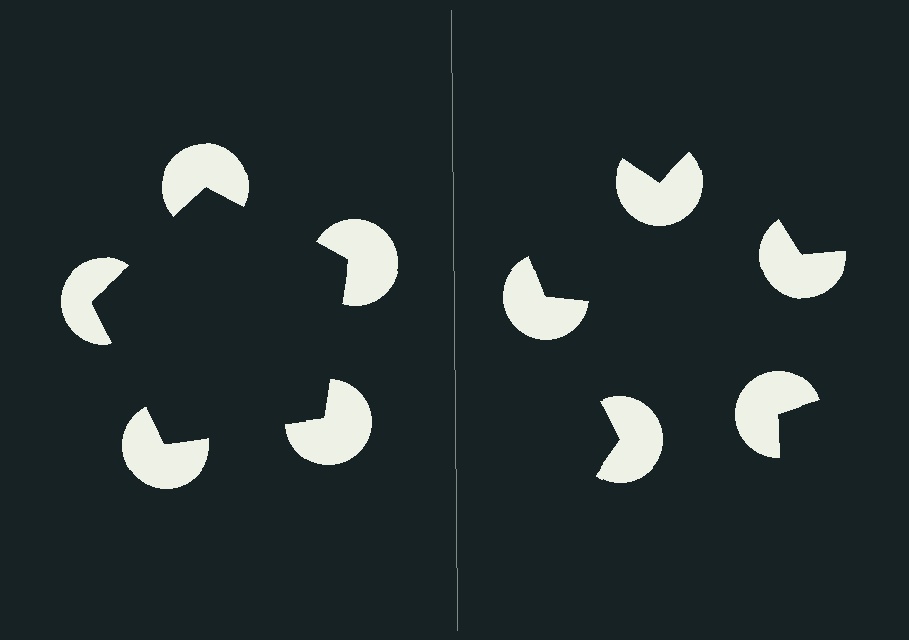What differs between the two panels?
The pac-man discs are positioned identically on both sides; only the wedge orientations differ. On the left they align to a pentagon; on the right they are misaligned.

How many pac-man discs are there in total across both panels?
10 — 5 on each side.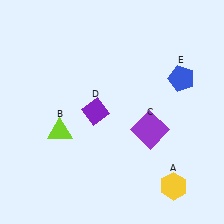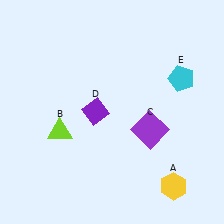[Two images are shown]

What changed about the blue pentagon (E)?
In Image 1, E is blue. In Image 2, it changed to cyan.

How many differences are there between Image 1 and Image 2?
There is 1 difference between the two images.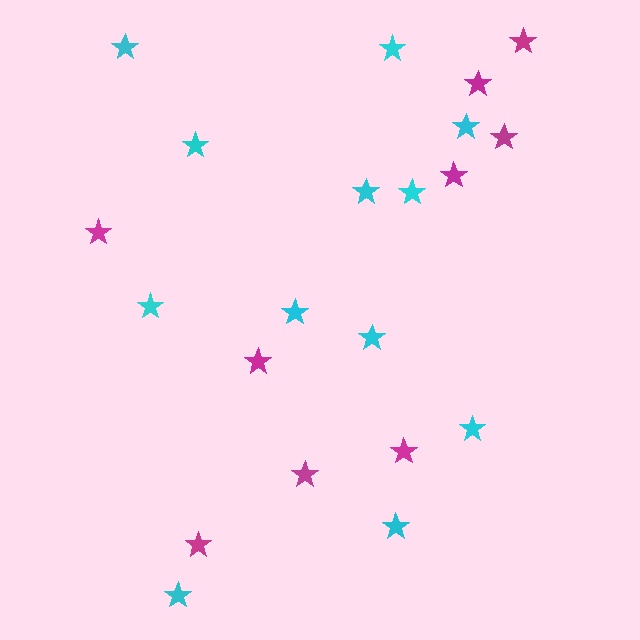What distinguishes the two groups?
There are 2 groups: one group of cyan stars (12) and one group of magenta stars (9).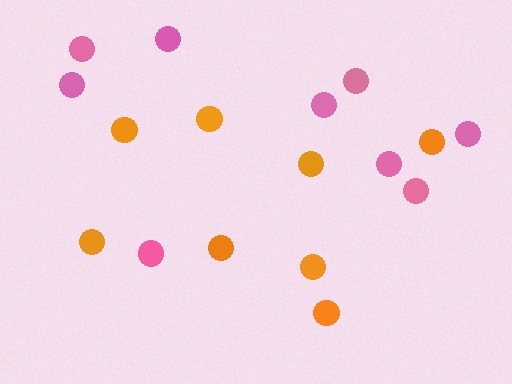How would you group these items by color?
There are 2 groups: one group of orange circles (8) and one group of pink circles (9).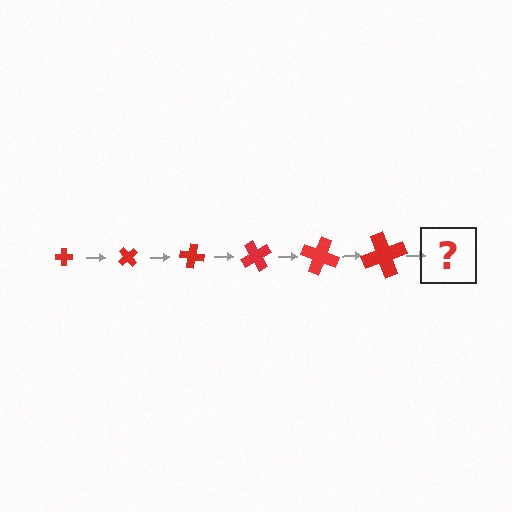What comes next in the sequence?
The next element should be a cross, larger than the previous one and rotated 300 degrees from the start.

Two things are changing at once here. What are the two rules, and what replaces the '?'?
The two rules are that the cross grows larger each step and it rotates 50 degrees each step. The '?' should be a cross, larger than the previous one and rotated 300 degrees from the start.